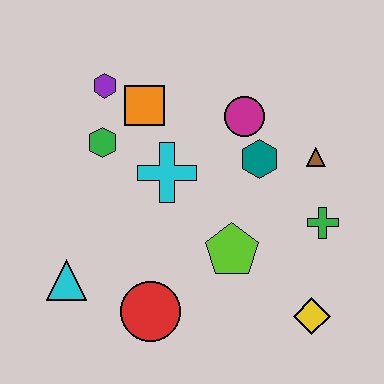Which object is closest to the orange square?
The purple hexagon is closest to the orange square.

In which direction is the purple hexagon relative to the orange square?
The purple hexagon is to the left of the orange square.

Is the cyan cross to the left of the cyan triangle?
No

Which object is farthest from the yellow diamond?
The purple hexagon is farthest from the yellow diamond.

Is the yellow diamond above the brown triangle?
No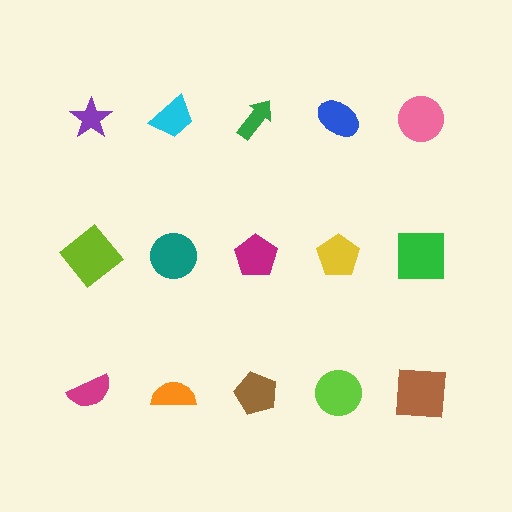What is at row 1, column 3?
A green arrow.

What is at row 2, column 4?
A yellow pentagon.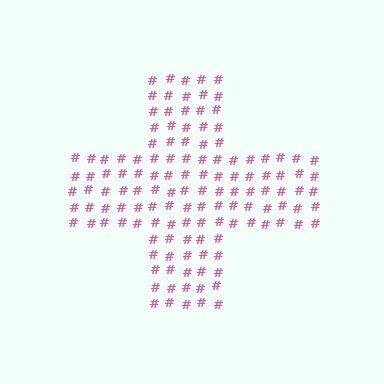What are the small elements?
The small elements are hash symbols.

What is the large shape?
The large shape is a cross.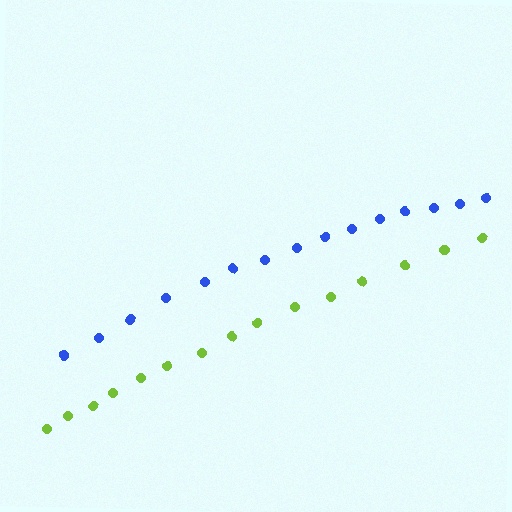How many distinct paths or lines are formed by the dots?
There are 2 distinct paths.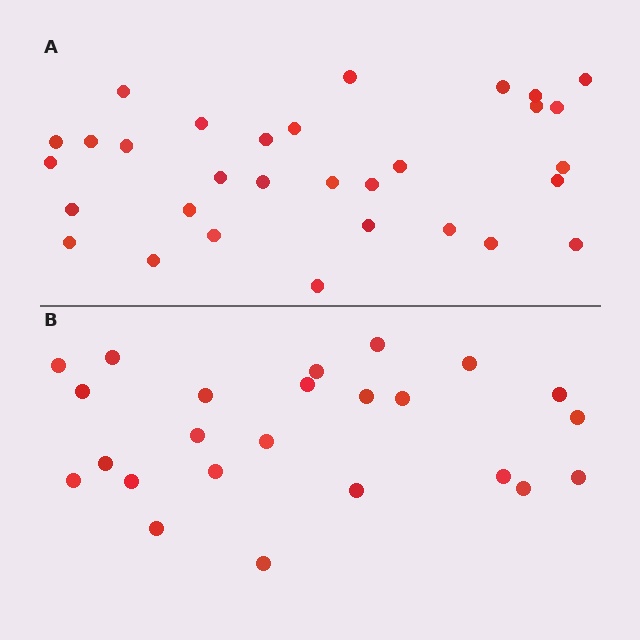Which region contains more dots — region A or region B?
Region A (the top region) has more dots.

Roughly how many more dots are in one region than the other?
Region A has roughly 8 or so more dots than region B.